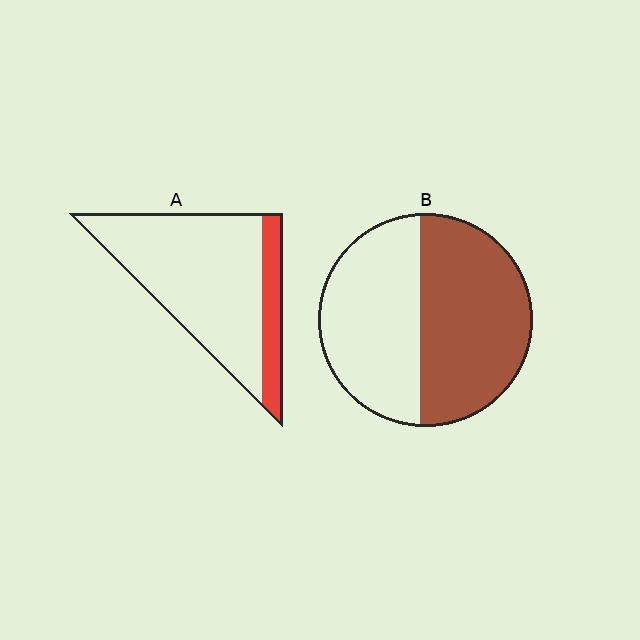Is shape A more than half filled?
No.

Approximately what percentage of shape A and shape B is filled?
A is approximately 20% and B is approximately 55%.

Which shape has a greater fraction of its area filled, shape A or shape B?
Shape B.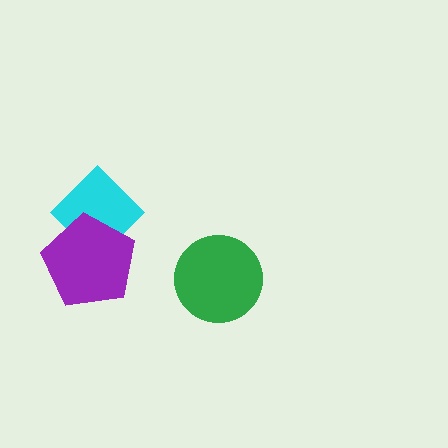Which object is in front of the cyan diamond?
The purple pentagon is in front of the cyan diamond.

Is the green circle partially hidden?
No, no other shape covers it.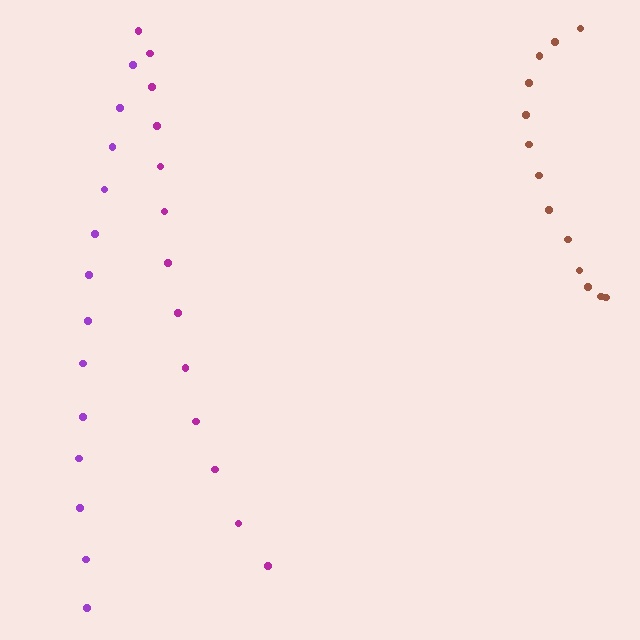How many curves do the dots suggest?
There are 3 distinct paths.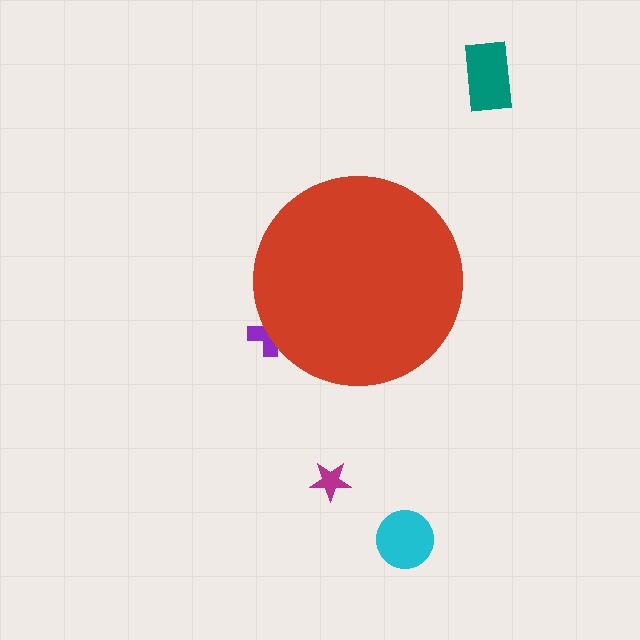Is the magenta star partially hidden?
No, the magenta star is fully visible.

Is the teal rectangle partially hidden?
No, the teal rectangle is fully visible.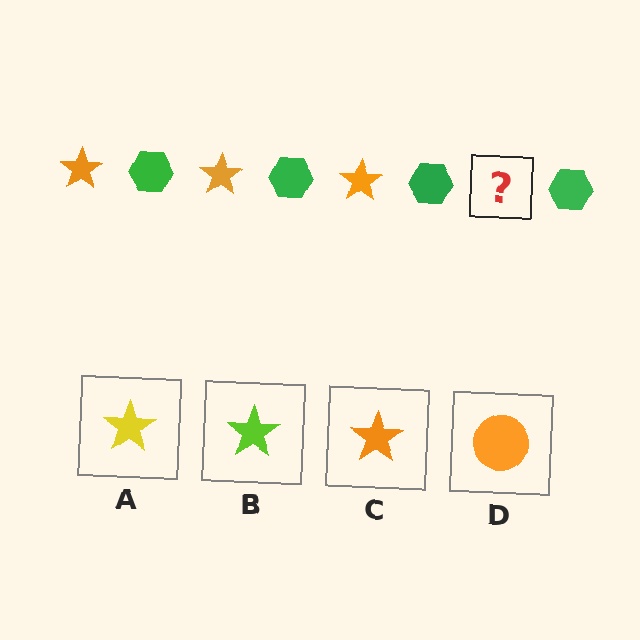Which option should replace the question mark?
Option C.